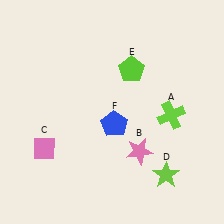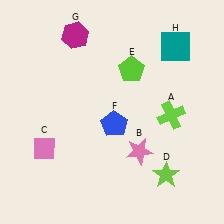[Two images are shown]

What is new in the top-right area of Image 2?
A teal square (H) was added in the top-right area of Image 2.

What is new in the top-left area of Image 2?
A magenta hexagon (G) was added in the top-left area of Image 2.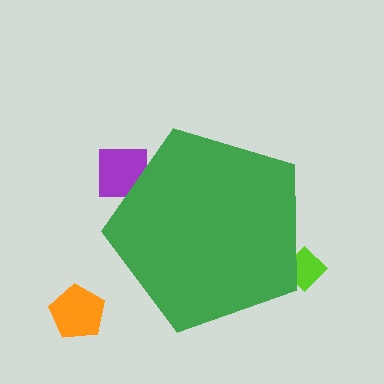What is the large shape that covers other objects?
A green pentagon.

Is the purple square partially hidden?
Yes, the purple square is partially hidden behind the green pentagon.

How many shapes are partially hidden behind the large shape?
2 shapes are partially hidden.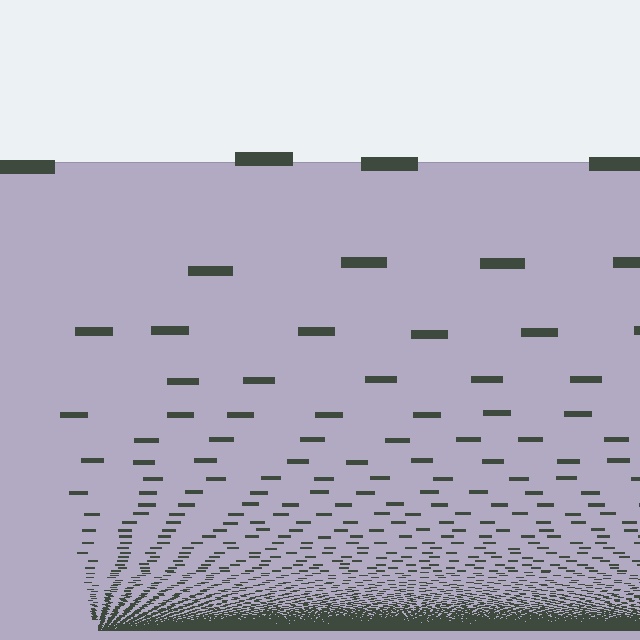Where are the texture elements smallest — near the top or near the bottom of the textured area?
Near the bottom.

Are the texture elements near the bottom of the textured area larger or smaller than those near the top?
Smaller. The gradient is inverted — elements near the bottom are smaller and denser.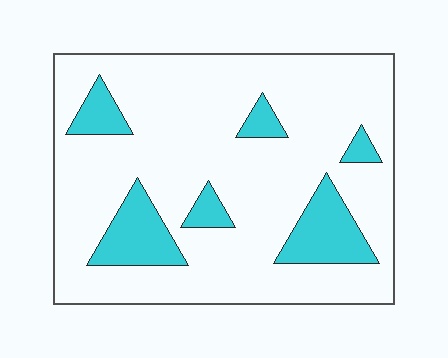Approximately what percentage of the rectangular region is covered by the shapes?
Approximately 20%.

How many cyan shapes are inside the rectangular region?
6.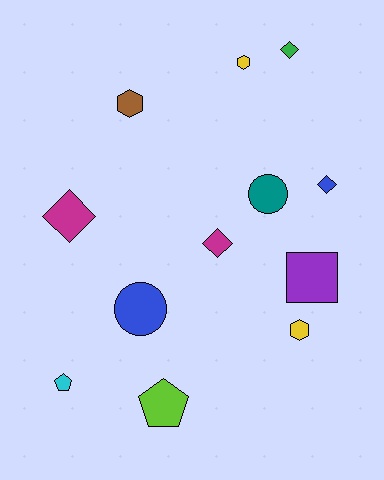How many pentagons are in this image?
There are 2 pentagons.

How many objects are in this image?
There are 12 objects.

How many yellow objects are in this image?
There are 2 yellow objects.